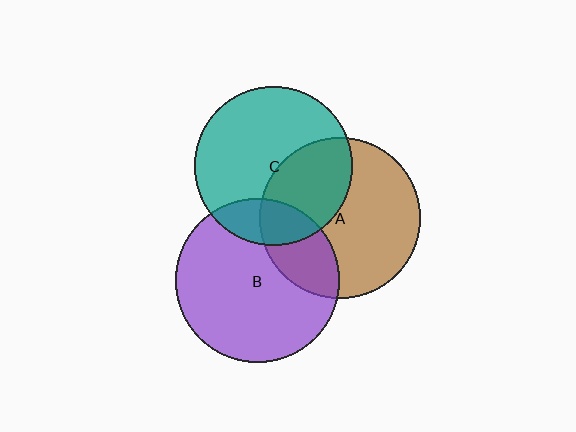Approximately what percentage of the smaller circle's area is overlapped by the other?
Approximately 35%.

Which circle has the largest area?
Circle B (purple).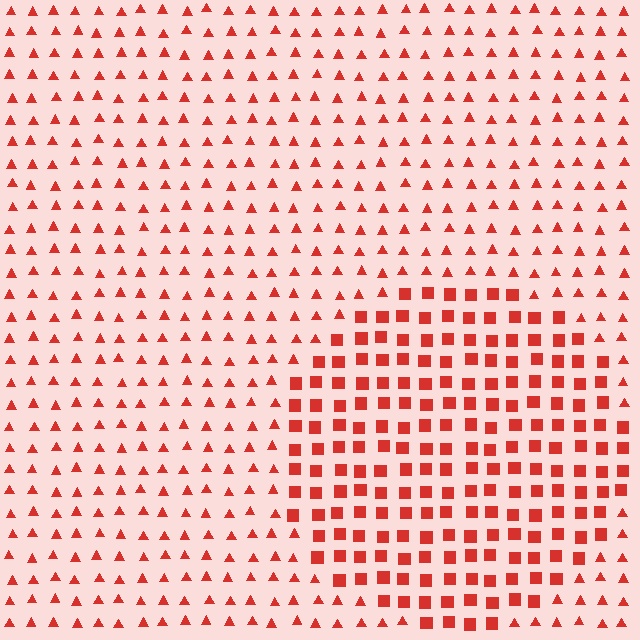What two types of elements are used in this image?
The image uses squares inside the circle region and triangles outside it.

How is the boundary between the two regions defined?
The boundary is defined by a change in element shape: squares inside vs. triangles outside. All elements share the same color and spacing.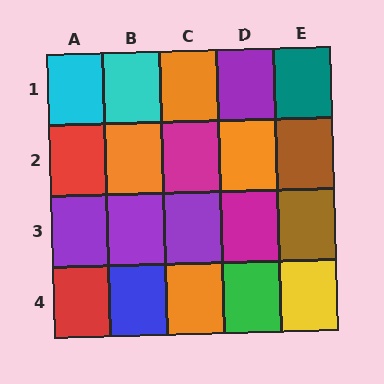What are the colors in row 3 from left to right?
Purple, purple, purple, magenta, brown.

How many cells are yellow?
1 cell is yellow.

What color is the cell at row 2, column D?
Orange.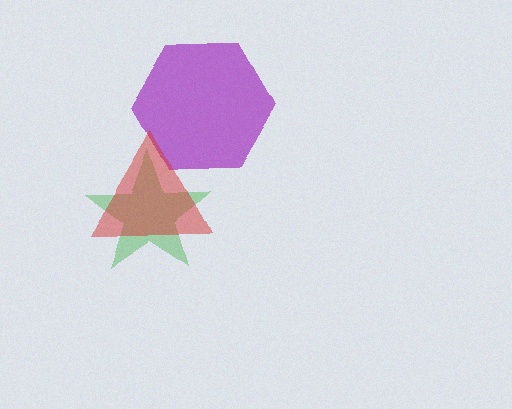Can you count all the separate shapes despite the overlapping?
Yes, there are 3 separate shapes.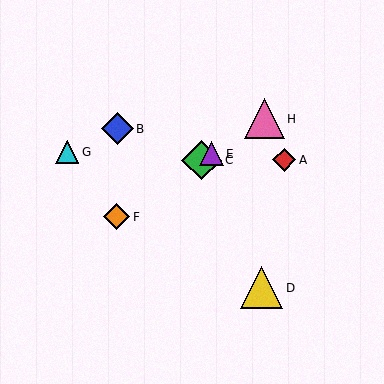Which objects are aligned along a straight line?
Objects C, E, F, H are aligned along a straight line.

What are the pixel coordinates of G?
Object G is at (67, 152).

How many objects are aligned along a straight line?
4 objects (C, E, F, H) are aligned along a straight line.